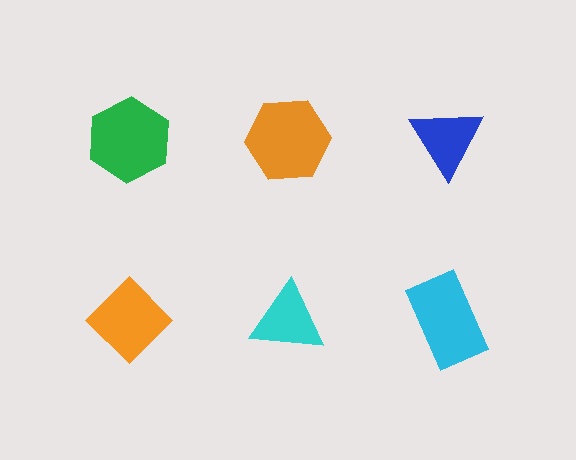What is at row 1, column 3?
A blue triangle.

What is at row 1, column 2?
An orange hexagon.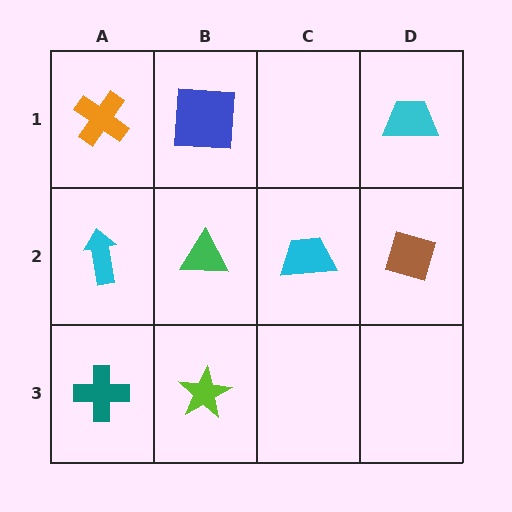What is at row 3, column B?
A lime star.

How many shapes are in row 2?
4 shapes.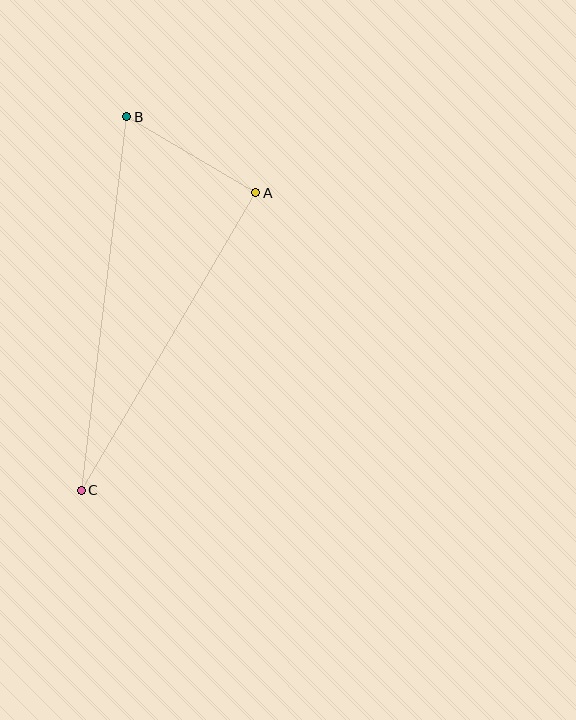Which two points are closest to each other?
Points A and B are closest to each other.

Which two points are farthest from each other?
Points B and C are farthest from each other.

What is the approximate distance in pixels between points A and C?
The distance between A and C is approximately 345 pixels.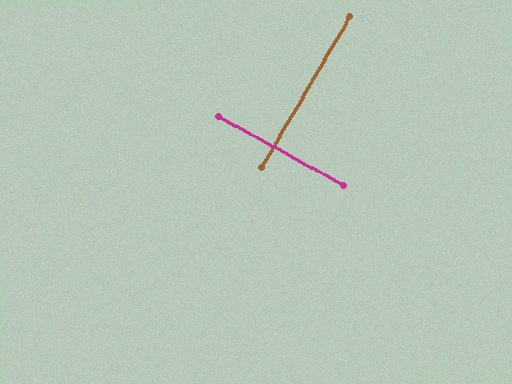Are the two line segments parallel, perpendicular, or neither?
Perpendicular — they meet at approximately 89°.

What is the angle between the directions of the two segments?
Approximately 89 degrees.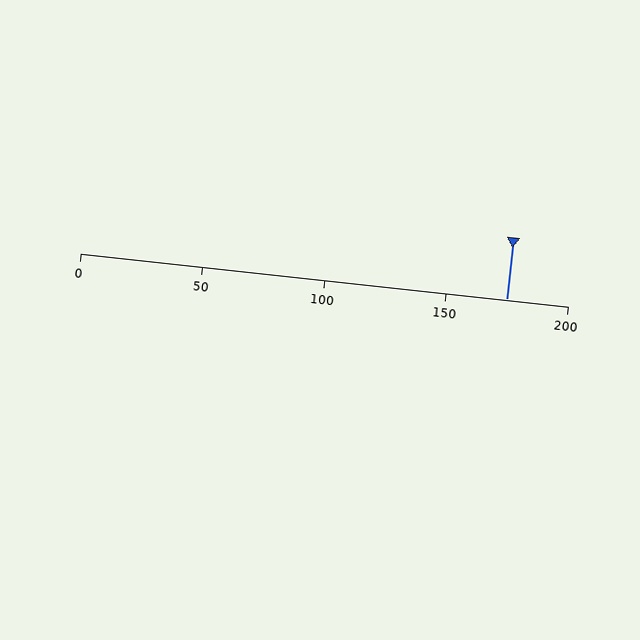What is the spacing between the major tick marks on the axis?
The major ticks are spaced 50 apart.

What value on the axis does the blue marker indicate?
The marker indicates approximately 175.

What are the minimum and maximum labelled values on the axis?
The axis runs from 0 to 200.